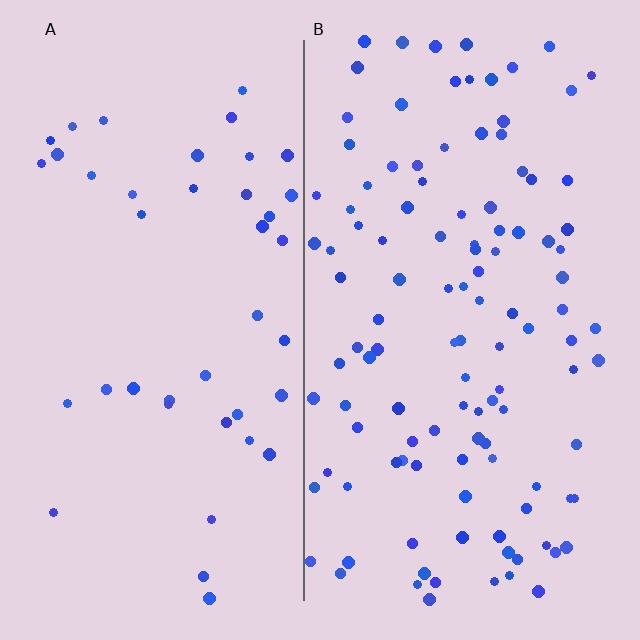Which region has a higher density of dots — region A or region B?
B (the right).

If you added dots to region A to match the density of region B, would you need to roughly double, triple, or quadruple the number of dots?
Approximately triple.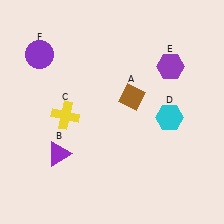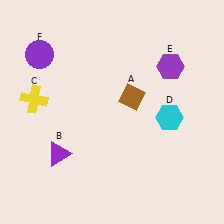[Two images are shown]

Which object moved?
The yellow cross (C) moved left.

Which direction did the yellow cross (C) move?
The yellow cross (C) moved left.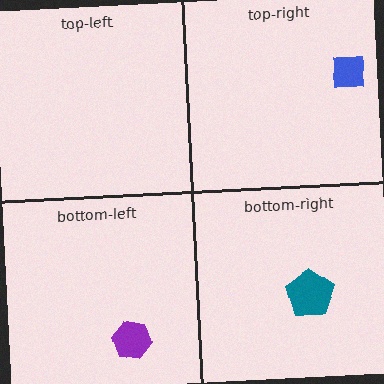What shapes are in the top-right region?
The blue square.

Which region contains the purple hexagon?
The bottom-left region.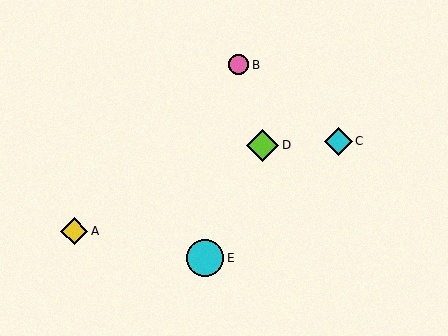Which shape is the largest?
The cyan circle (labeled E) is the largest.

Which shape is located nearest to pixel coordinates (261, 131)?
The lime diamond (labeled D) at (263, 145) is nearest to that location.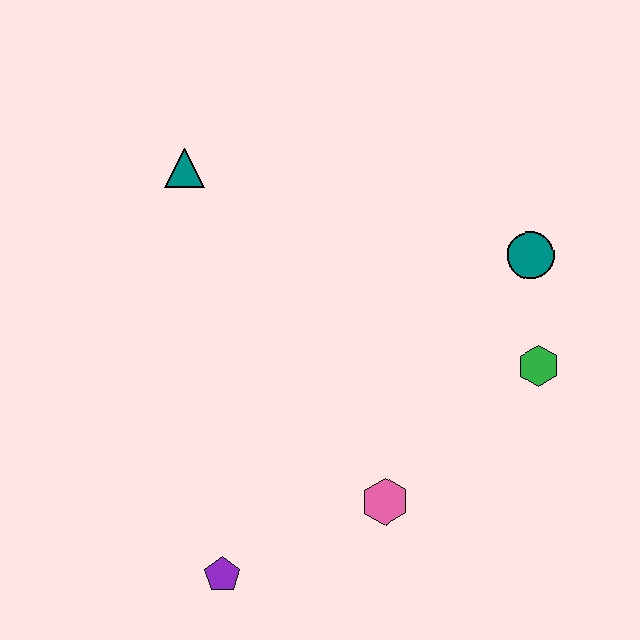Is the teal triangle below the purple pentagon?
No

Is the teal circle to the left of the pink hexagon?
No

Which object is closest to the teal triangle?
The teal circle is closest to the teal triangle.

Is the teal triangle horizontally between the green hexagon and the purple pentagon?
No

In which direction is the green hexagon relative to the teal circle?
The green hexagon is below the teal circle.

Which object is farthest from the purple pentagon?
The teal circle is farthest from the purple pentagon.